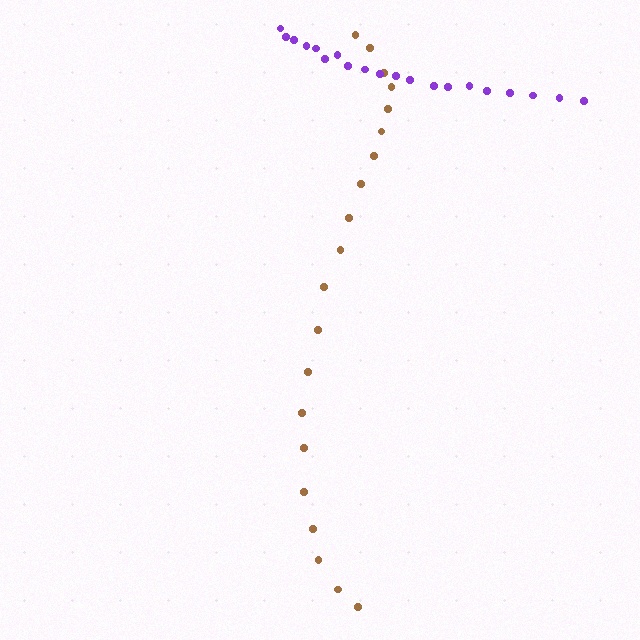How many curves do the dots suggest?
There are 2 distinct paths.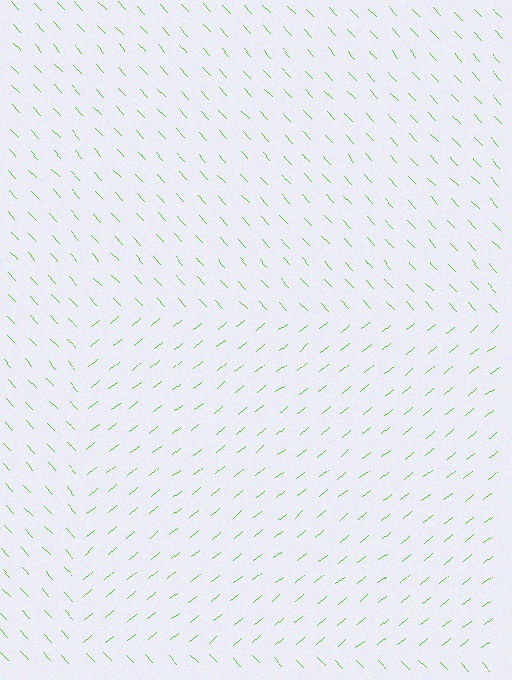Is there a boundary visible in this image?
Yes, there is a texture boundary formed by a change in line orientation.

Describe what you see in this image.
The image is filled with small lime line segments. A rectangle region in the image has lines oriented differently from the surrounding lines, creating a visible texture boundary.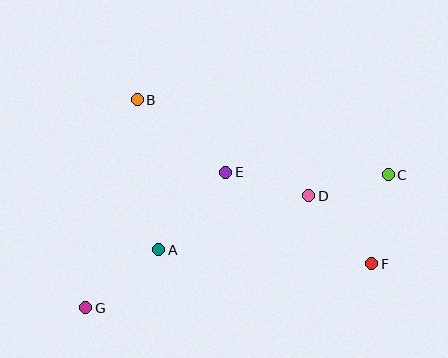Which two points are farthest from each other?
Points C and G are farthest from each other.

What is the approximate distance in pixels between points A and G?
The distance between A and G is approximately 93 pixels.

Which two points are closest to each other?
Points C and D are closest to each other.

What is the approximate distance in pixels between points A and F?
The distance between A and F is approximately 213 pixels.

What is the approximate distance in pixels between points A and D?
The distance between A and D is approximately 159 pixels.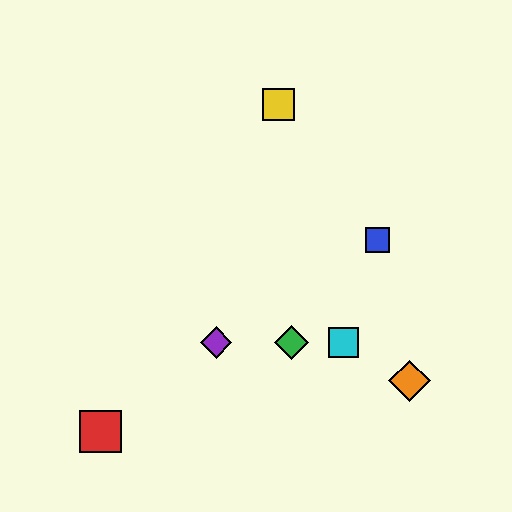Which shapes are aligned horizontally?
The green diamond, the purple diamond, the cyan square are aligned horizontally.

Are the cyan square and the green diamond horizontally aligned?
Yes, both are at y≈343.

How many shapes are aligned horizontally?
3 shapes (the green diamond, the purple diamond, the cyan square) are aligned horizontally.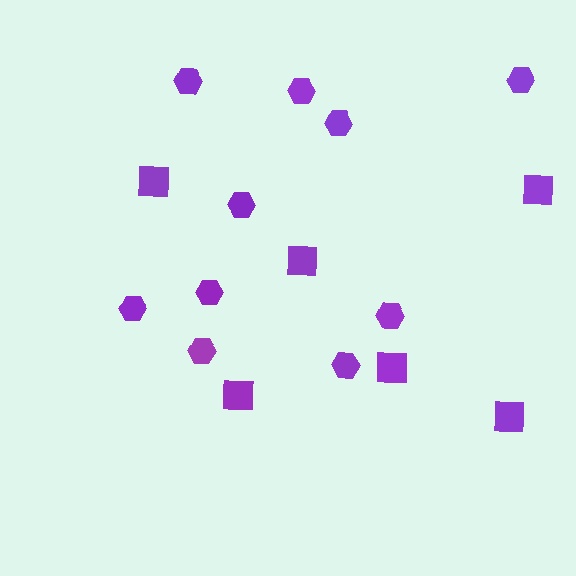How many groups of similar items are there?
There are 2 groups: one group of hexagons (10) and one group of squares (6).